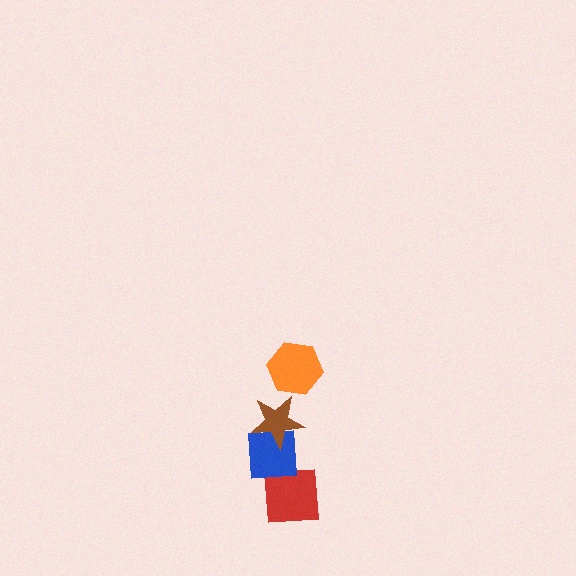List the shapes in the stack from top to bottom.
From top to bottom: the orange hexagon, the brown star, the blue square, the red square.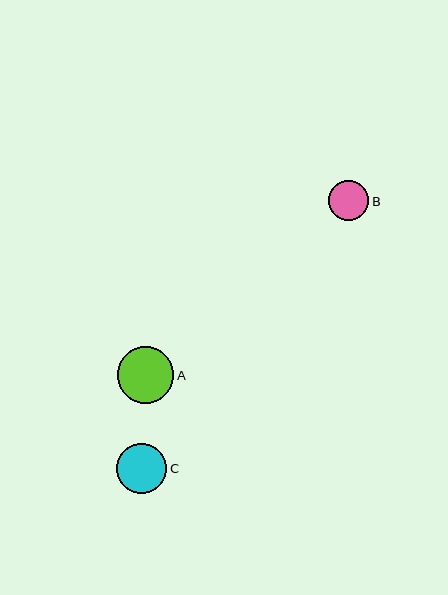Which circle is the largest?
Circle A is the largest with a size of approximately 56 pixels.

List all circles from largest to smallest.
From largest to smallest: A, C, B.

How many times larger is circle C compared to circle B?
Circle C is approximately 1.3 times the size of circle B.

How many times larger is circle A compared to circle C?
Circle A is approximately 1.1 times the size of circle C.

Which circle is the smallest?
Circle B is the smallest with a size of approximately 40 pixels.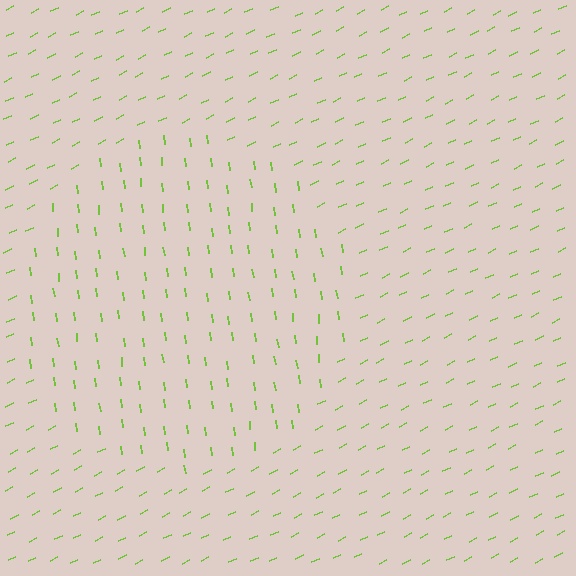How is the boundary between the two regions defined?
The boundary is defined purely by a change in line orientation (approximately 71 degrees difference). All lines are the same color and thickness.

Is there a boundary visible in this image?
Yes, there is a texture boundary formed by a change in line orientation.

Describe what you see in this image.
The image is filled with small lime line segments. A circle region in the image has lines oriented differently from the surrounding lines, creating a visible texture boundary.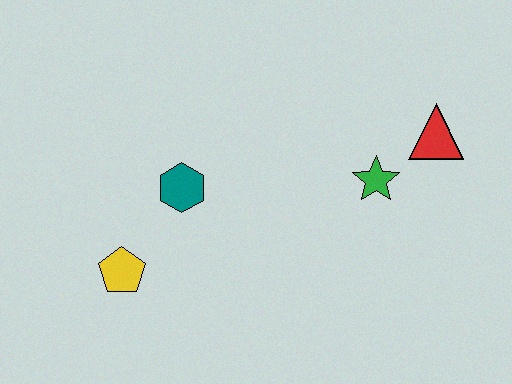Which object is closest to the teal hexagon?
The yellow pentagon is closest to the teal hexagon.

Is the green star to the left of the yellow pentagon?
No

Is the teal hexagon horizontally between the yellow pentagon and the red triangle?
Yes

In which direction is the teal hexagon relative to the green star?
The teal hexagon is to the left of the green star.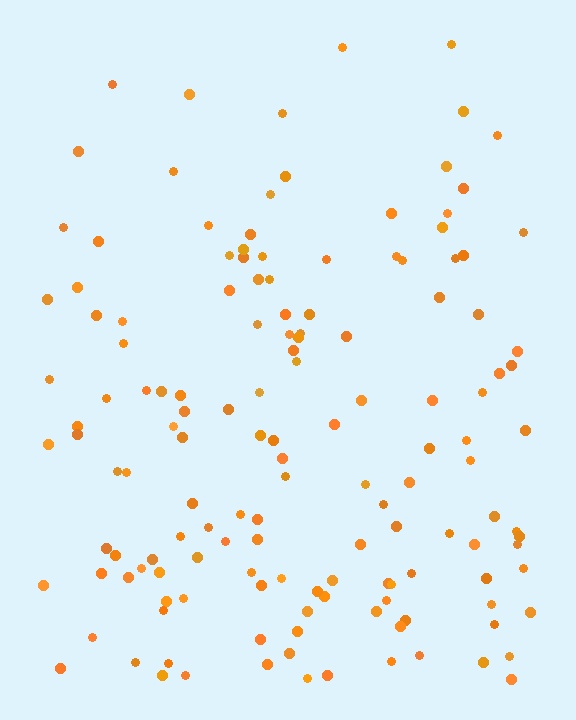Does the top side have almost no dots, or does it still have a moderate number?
Still a moderate number, just noticeably fewer than the bottom.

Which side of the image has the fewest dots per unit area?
The top.